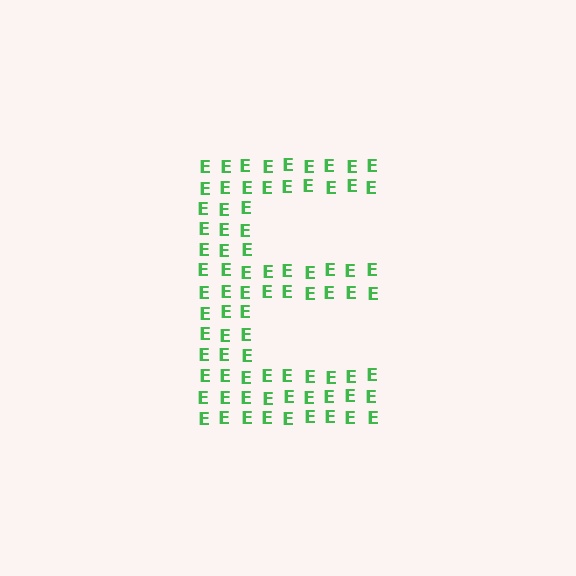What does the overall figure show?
The overall figure shows the letter E.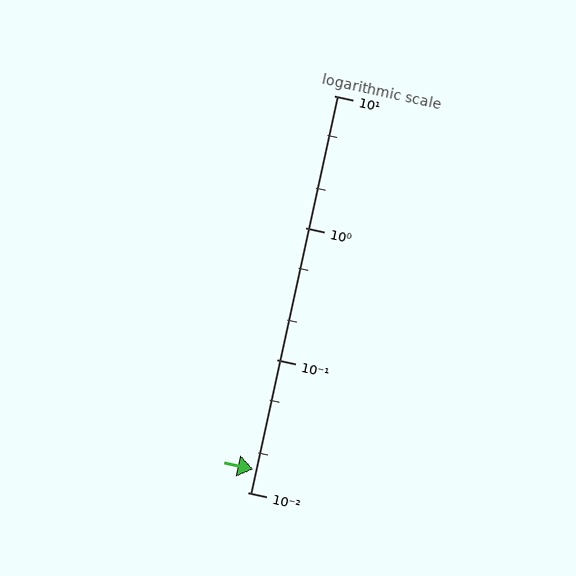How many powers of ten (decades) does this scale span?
The scale spans 3 decades, from 0.01 to 10.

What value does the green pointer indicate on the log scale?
The pointer indicates approximately 0.015.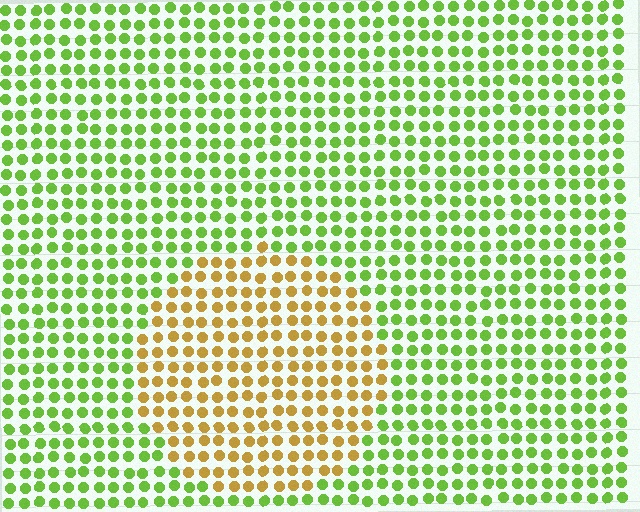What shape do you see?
I see a circle.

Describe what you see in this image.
The image is filled with small lime elements in a uniform arrangement. A circle-shaped region is visible where the elements are tinted to a slightly different hue, forming a subtle color boundary.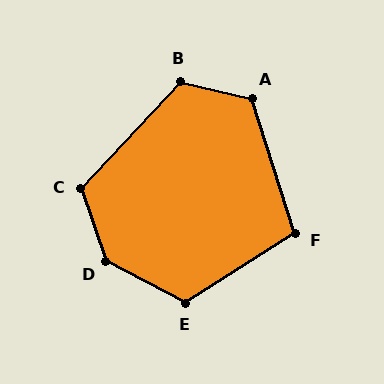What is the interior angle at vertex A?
Approximately 121 degrees (obtuse).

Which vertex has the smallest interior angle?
F, at approximately 105 degrees.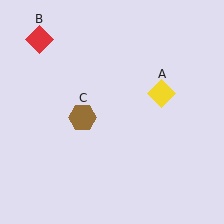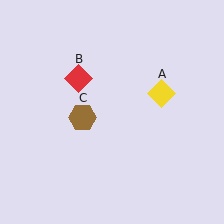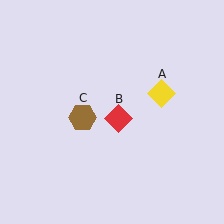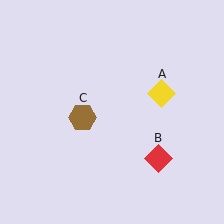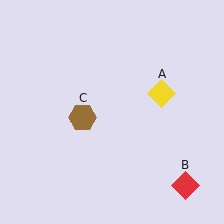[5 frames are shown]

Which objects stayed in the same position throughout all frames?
Yellow diamond (object A) and brown hexagon (object C) remained stationary.